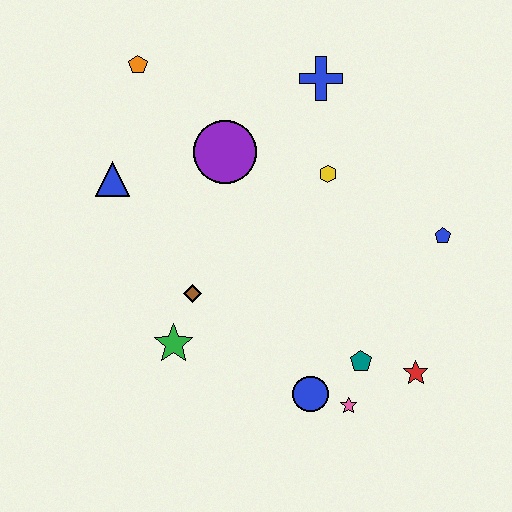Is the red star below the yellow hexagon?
Yes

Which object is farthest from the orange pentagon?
The red star is farthest from the orange pentagon.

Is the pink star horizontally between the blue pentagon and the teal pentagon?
No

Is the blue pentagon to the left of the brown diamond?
No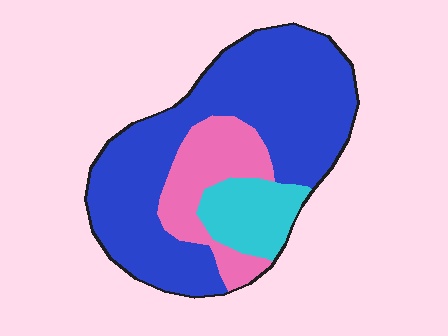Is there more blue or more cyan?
Blue.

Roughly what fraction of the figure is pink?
Pink covers roughly 20% of the figure.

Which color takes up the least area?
Cyan, at roughly 15%.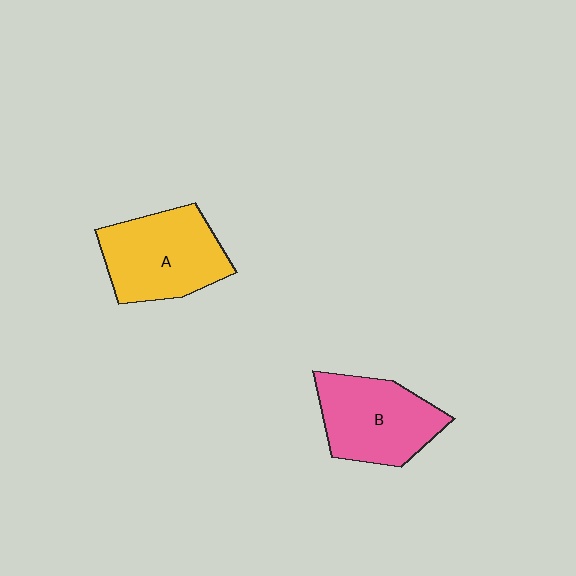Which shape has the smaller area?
Shape B (pink).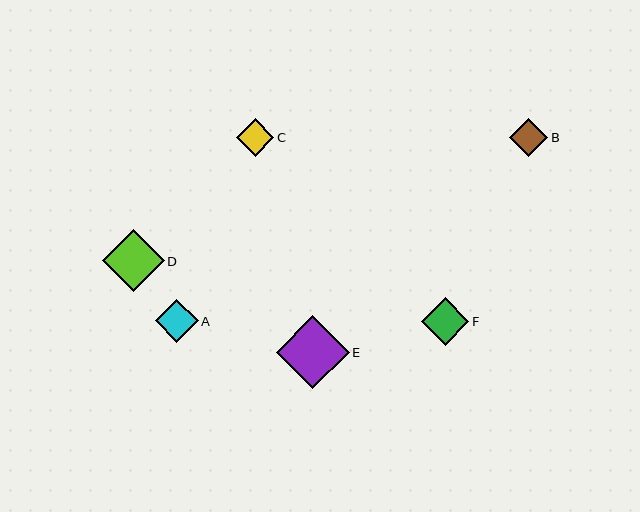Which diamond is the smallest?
Diamond C is the smallest with a size of approximately 37 pixels.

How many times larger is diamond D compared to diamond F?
Diamond D is approximately 1.3 times the size of diamond F.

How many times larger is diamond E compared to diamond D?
Diamond E is approximately 1.2 times the size of diamond D.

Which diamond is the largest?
Diamond E is the largest with a size of approximately 73 pixels.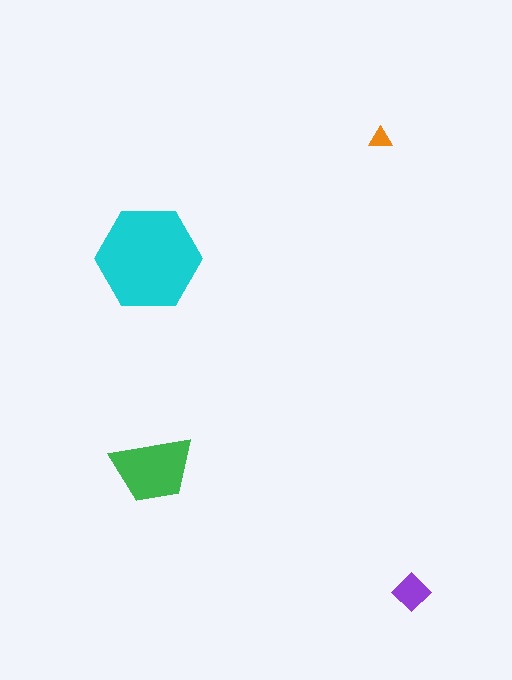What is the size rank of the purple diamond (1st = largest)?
3rd.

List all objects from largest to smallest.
The cyan hexagon, the green trapezoid, the purple diamond, the orange triangle.